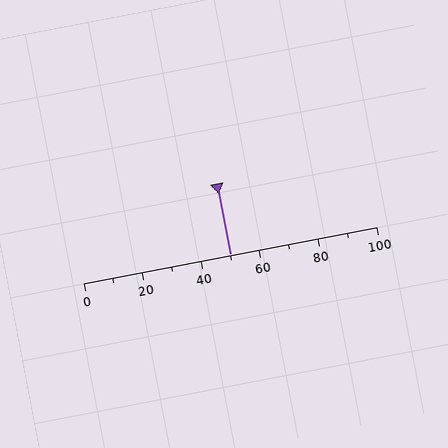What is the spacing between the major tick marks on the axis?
The major ticks are spaced 20 apart.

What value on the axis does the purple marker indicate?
The marker indicates approximately 50.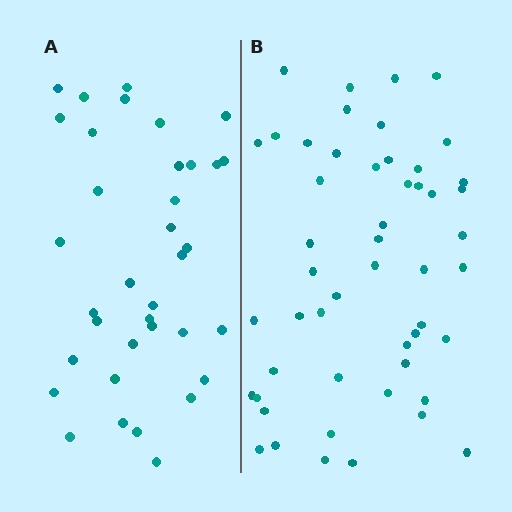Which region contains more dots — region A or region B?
Region B (the right region) has more dots.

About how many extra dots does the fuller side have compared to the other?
Region B has approximately 15 more dots than region A.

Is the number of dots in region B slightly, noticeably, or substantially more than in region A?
Region B has noticeably more, but not dramatically so. The ratio is roughly 1.4 to 1.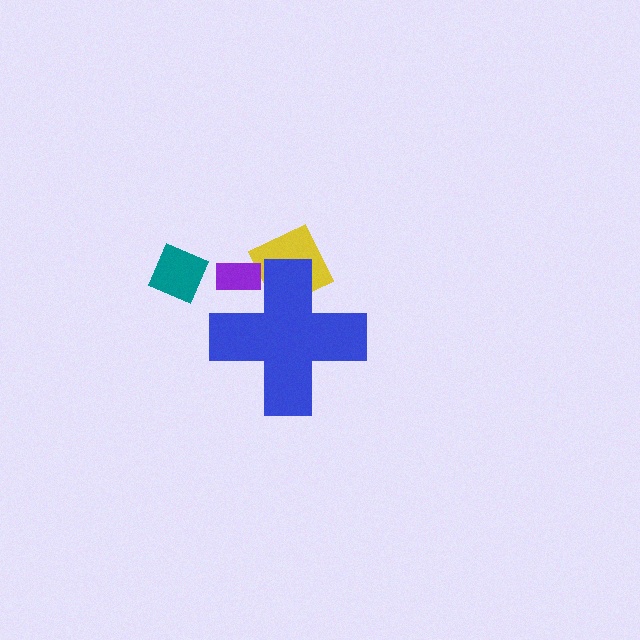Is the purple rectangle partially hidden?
Yes, the purple rectangle is partially hidden behind the blue cross.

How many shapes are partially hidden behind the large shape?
2 shapes are partially hidden.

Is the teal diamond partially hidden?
No, the teal diamond is fully visible.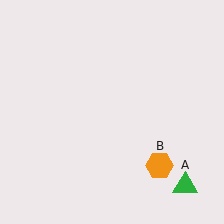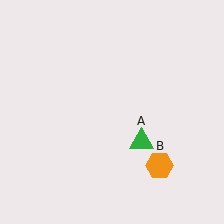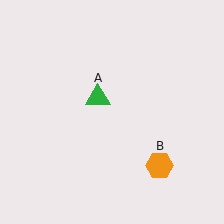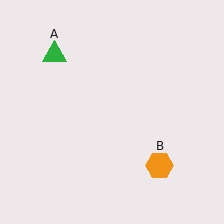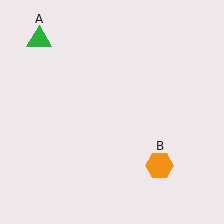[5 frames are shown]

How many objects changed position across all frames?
1 object changed position: green triangle (object A).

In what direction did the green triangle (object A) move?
The green triangle (object A) moved up and to the left.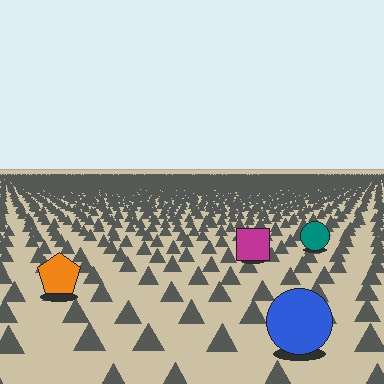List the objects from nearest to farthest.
From nearest to farthest: the blue circle, the orange pentagon, the magenta square, the teal circle.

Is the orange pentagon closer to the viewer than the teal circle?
Yes. The orange pentagon is closer — you can tell from the texture gradient: the ground texture is coarser near it.